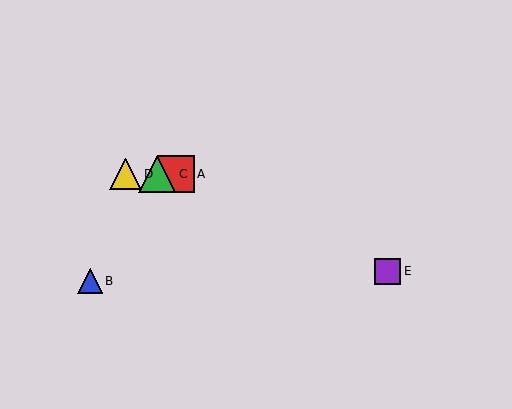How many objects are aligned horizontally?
3 objects (A, C, D) are aligned horizontally.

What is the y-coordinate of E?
Object E is at y≈271.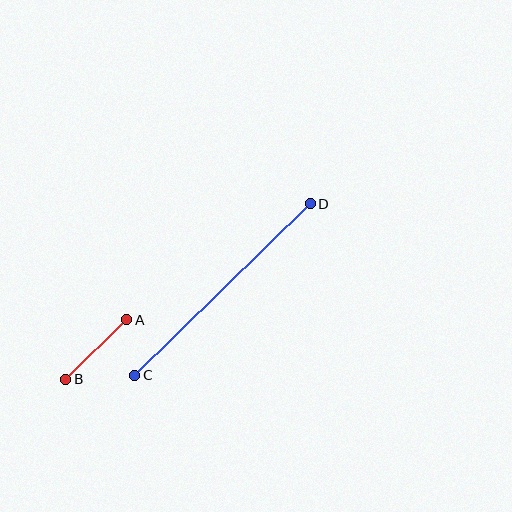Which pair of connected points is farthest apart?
Points C and D are farthest apart.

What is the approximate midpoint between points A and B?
The midpoint is at approximately (96, 350) pixels.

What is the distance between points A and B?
The distance is approximately 85 pixels.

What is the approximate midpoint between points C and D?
The midpoint is at approximately (223, 290) pixels.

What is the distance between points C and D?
The distance is approximately 246 pixels.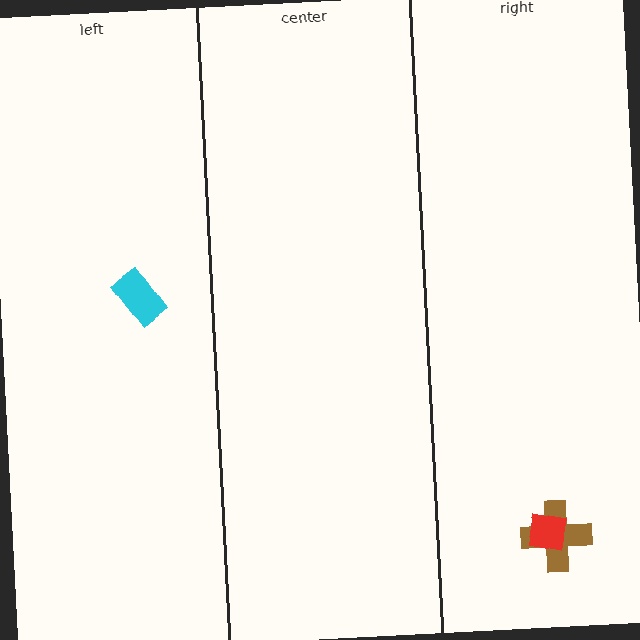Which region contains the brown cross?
The right region.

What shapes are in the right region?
The brown cross, the red square.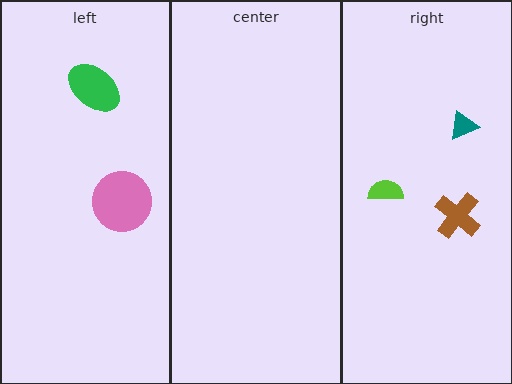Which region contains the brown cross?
The right region.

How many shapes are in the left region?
2.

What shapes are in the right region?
The lime semicircle, the brown cross, the teal triangle.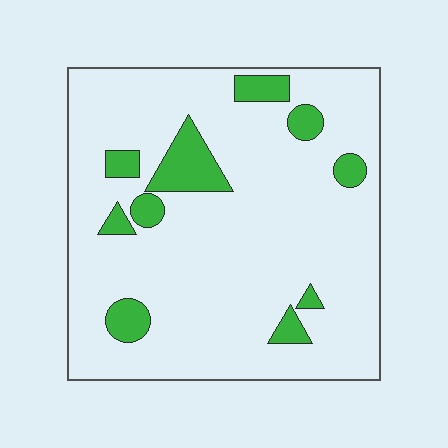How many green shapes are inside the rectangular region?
10.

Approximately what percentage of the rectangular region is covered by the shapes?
Approximately 15%.